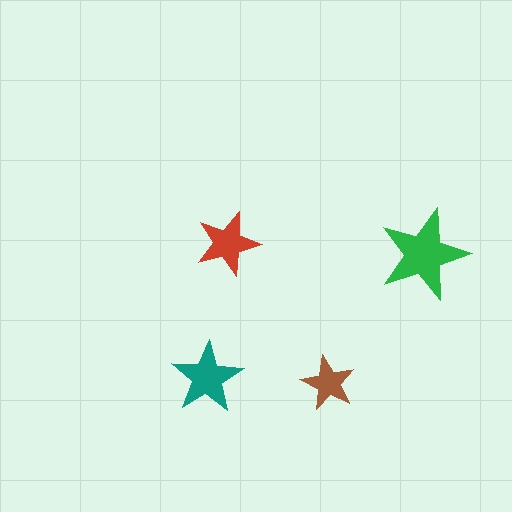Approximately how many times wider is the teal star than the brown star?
About 1.5 times wider.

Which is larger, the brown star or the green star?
The green one.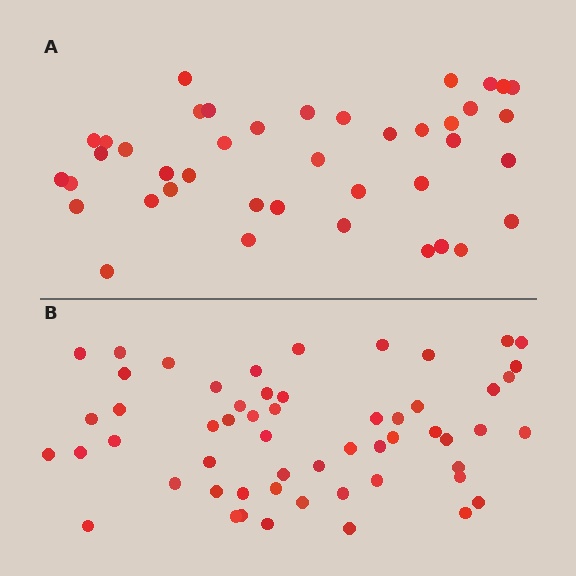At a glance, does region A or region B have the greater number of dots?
Region B (the bottom region) has more dots.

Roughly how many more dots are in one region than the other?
Region B has approximately 15 more dots than region A.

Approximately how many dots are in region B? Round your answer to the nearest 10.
About 60 dots. (The exact count is 56, which rounds to 60.)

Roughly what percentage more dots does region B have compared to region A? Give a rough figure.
About 35% more.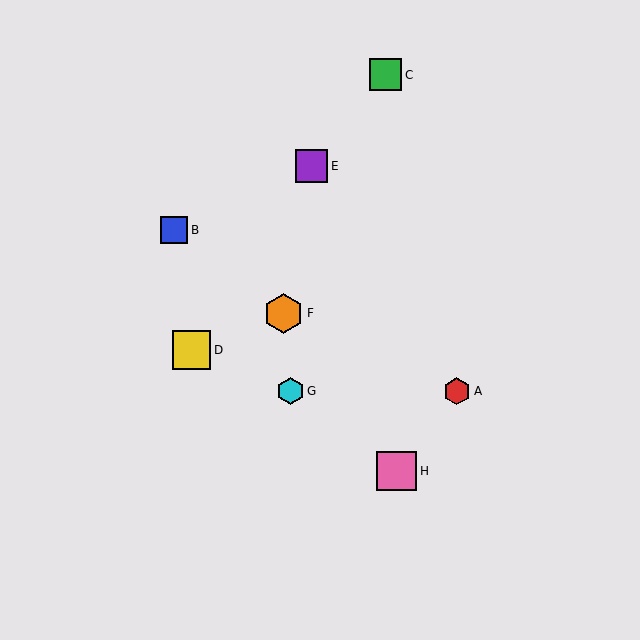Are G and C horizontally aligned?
No, G is at y≈391 and C is at y≈75.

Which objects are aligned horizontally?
Objects A, G are aligned horizontally.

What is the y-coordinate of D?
Object D is at y≈350.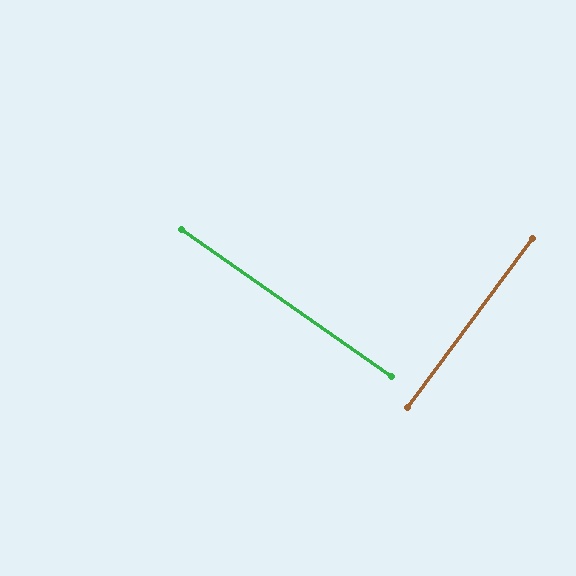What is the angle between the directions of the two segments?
Approximately 89 degrees.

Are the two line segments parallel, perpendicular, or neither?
Perpendicular — they meet at approximately 89°.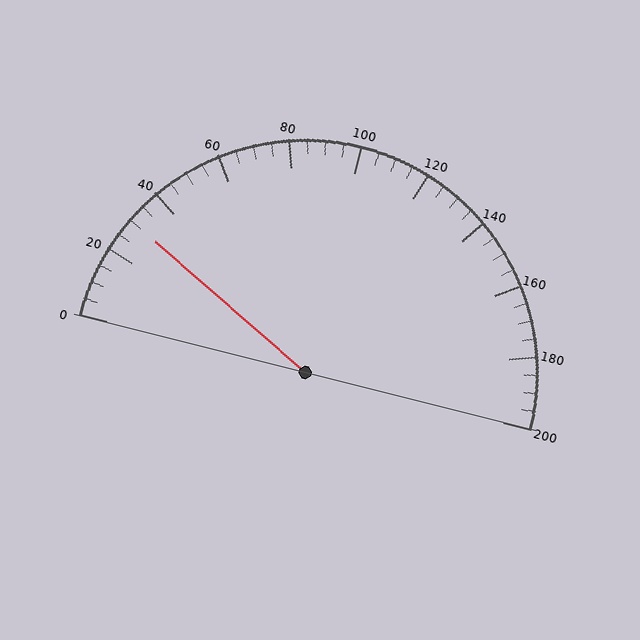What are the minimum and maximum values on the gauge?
The gauge ranges from 0 to 200.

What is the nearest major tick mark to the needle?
The nearest major tick mark is 40.